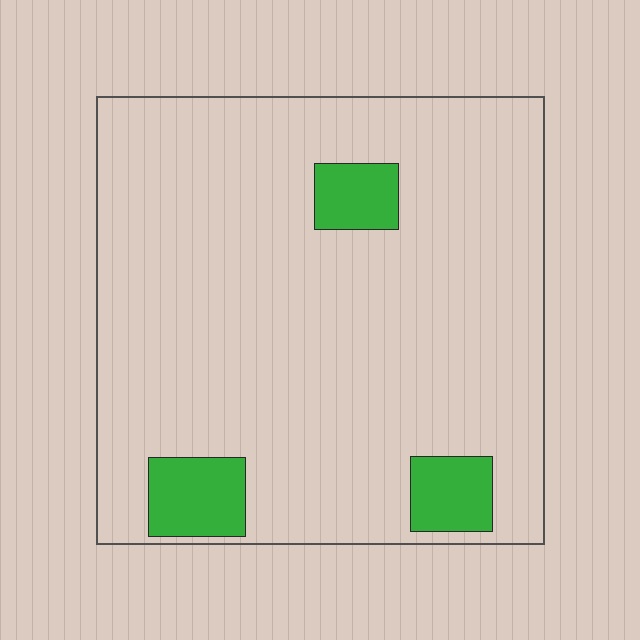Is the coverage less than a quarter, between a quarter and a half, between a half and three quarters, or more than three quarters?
Less than a quarter.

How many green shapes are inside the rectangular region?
3.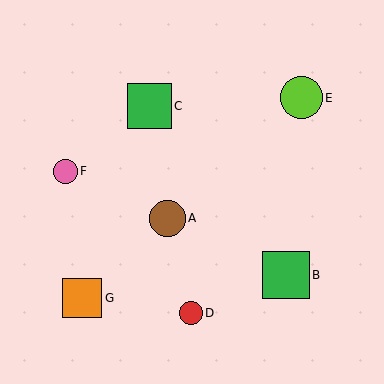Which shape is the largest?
The green square (labeled B) is the largest.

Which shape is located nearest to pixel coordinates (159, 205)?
The brown circle (labeled A) at (167, 218) is nearest to that location.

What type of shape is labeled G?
Shape G is an orange square.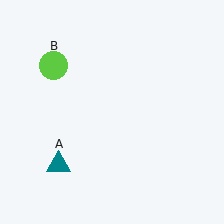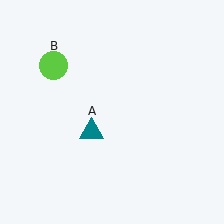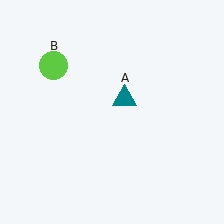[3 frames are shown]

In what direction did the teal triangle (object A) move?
The teal triangle (object A) moved up and to the right.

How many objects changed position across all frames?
1 object changed position: teal triangle (object A).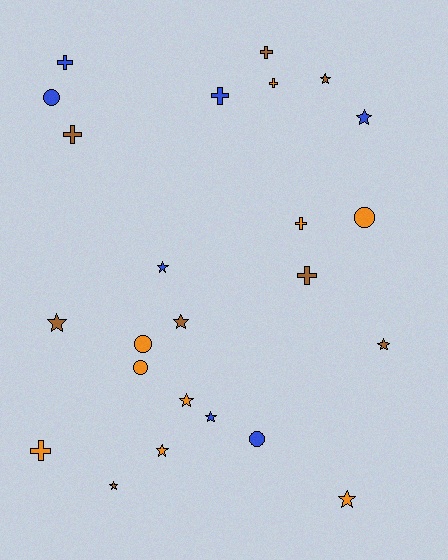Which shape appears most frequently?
Star, with 11 objects.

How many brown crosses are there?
There are 3 brown crosses.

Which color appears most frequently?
Orange, with 9 objects.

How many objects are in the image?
There are 24 objects.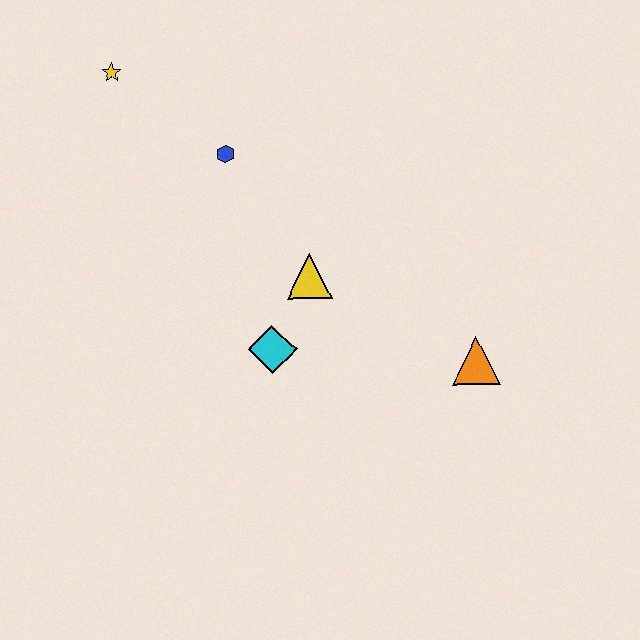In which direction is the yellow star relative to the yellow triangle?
The yellow star is above the yellow triangle.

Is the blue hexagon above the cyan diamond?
Yes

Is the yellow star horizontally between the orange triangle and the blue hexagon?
No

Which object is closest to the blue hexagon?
The yellow star is closest to the blue hexagon.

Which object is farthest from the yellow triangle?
The yellow star is farthest from the yellow triangle.